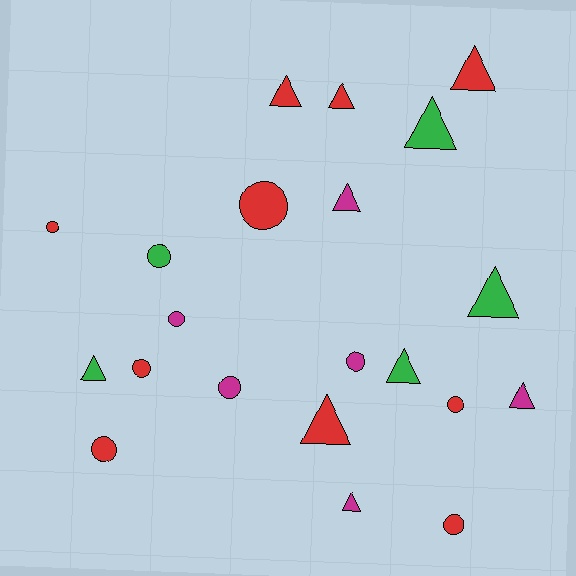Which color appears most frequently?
Red, with 10 objects.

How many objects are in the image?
There are 21 objects.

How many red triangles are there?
There are 4 red triangles.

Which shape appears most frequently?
Triangle, with 11 objects.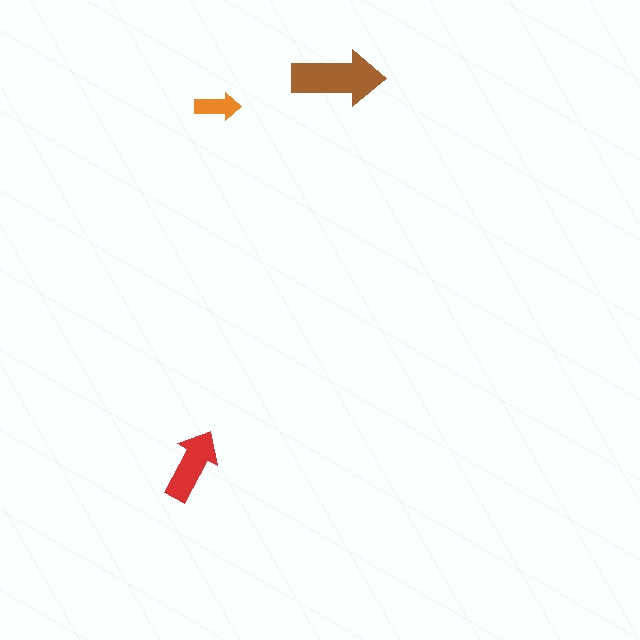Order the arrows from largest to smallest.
the brown one, the red one, the orange one.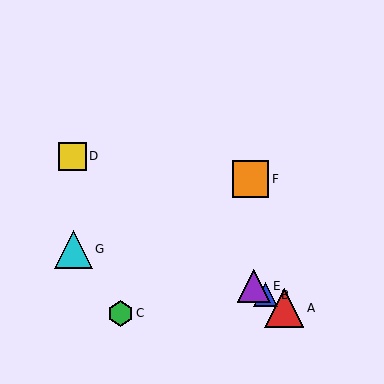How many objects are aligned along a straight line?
4 objects (A, B, D, E) are aligned along a straight line.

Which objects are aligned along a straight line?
Objects A, B, D, E are aligned along a straight line.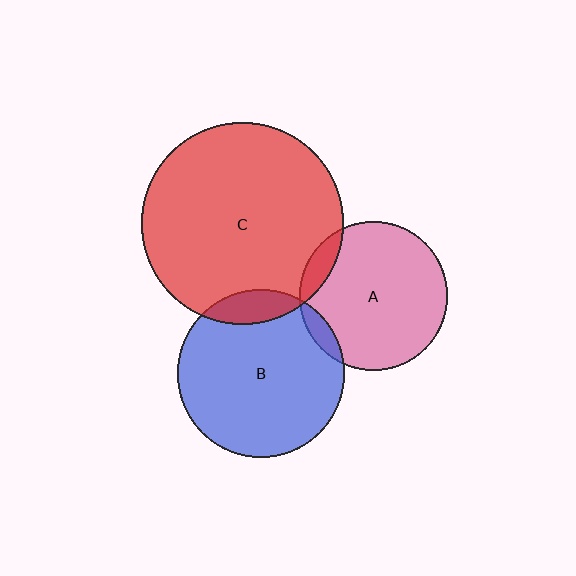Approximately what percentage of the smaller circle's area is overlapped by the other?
Approximately 5%.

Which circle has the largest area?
Circle C (red).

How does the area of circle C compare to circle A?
Approximately 1.8 times.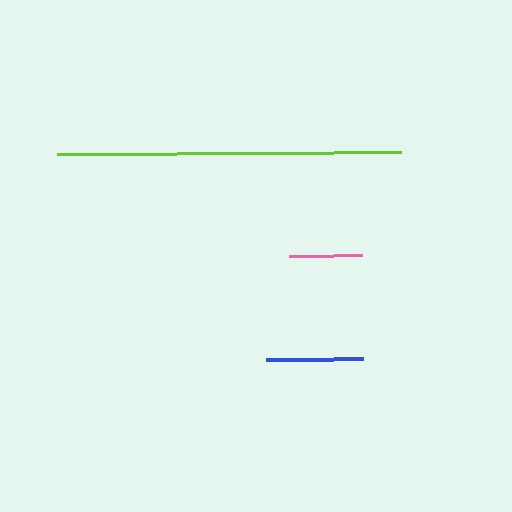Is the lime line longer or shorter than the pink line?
The lime line is longer than the pink line.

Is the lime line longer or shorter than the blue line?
The lime line is longer than the blue line.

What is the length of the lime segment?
The lime segment is approximately 344 pixels long.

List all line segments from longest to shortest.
From longest to shortest: lime, blue, pink.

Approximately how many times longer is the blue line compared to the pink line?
The blue line is approximately 1.3 times the length of the pink line.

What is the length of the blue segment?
The blue segment is approximately 96 pixels long.